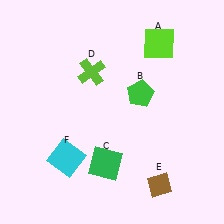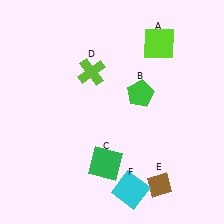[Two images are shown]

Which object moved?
The cyan square (F) moved right.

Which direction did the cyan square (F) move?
The cyan square (F) moved right.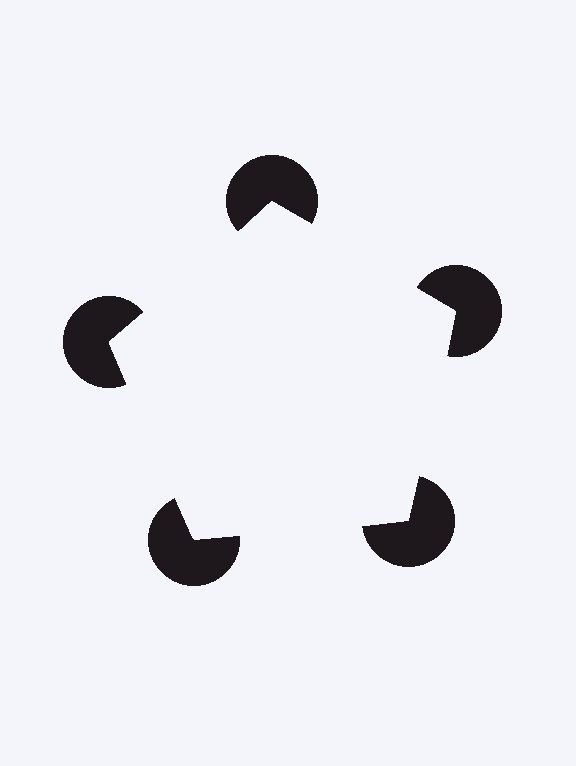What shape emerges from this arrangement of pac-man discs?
An illusory pentagon — its edges are inferred from the aligned wedge cuts in the pac-man discs, not physically drawn.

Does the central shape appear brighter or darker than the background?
It typically appears slightly brighter than the background, even though no actual brightness change is drawn.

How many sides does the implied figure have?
5 sides.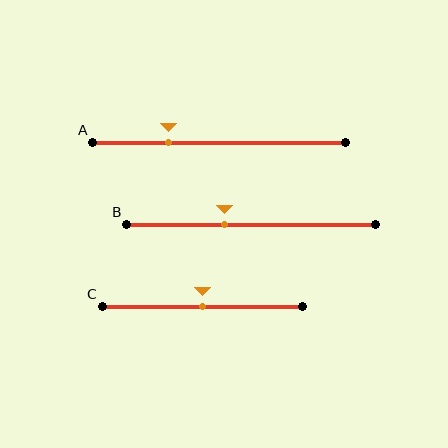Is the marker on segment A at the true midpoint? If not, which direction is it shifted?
No, the marker on segment A is shifted to the left by about 20% of the segment length.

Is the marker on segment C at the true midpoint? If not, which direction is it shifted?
Yes, the marker on segment C is at the true midpoint.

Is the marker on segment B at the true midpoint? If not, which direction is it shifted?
No, the marker on segment B is shifted to the left by about 11% of the segment length.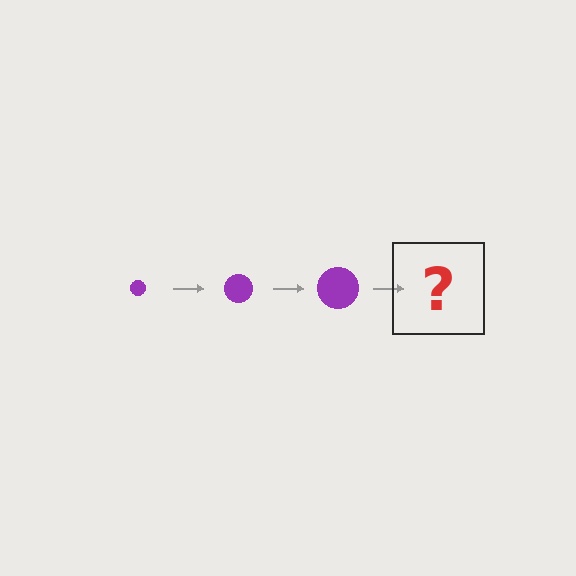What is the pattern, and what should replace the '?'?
The pattern is that the circle gets progressively larger each step. The '?' should be a purple circle, larger than the previous one.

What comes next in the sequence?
The next element should be a purple circle, larger than the previous one.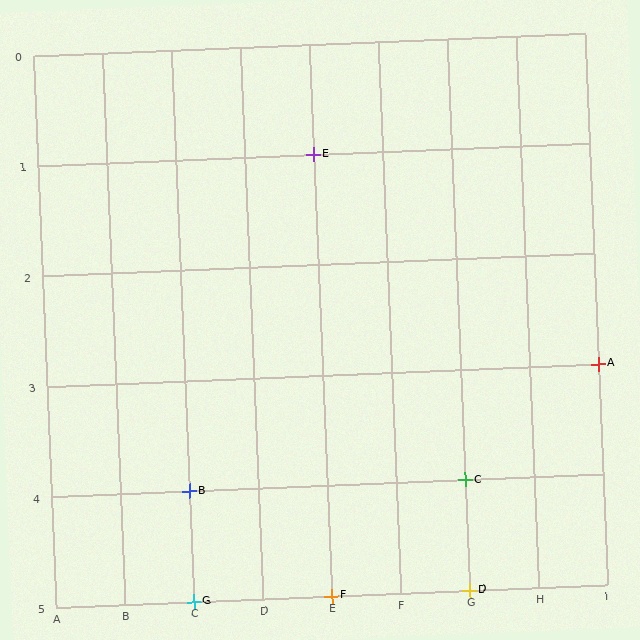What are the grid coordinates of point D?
Point D is at grid coordinates (G, 5).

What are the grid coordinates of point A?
Point A is at grid coordinates (I, 3).